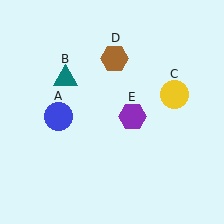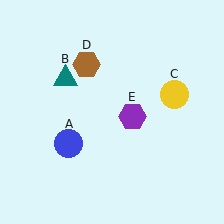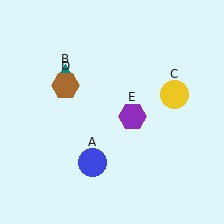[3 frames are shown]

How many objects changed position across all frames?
2 objects changed position: blue circle (object A), brown hexagon (object D).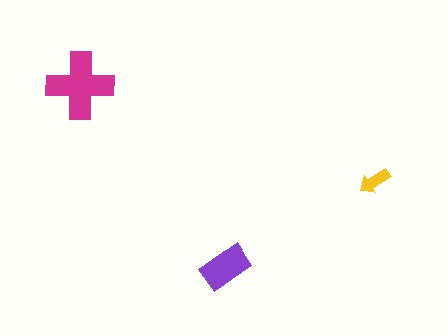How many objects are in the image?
There are 3 objects in the image.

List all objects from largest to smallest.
The magenta cross, the purple rectangle, the yellow arrow.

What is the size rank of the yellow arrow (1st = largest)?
3rd.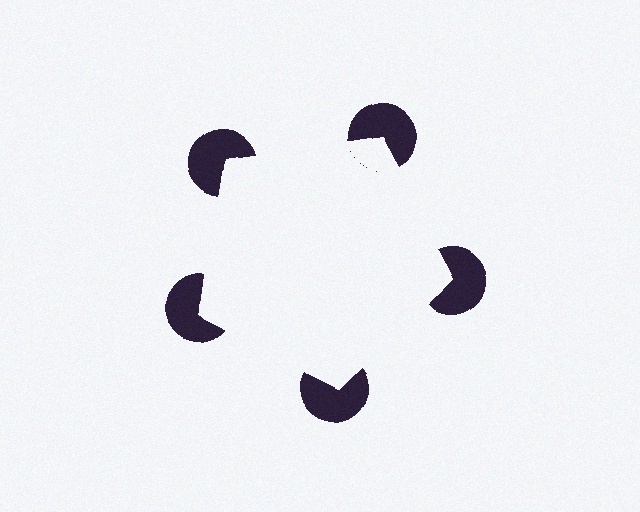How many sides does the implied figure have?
5 sides.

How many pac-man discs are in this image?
There are 5 — one at each vertex of the illusory pentagon.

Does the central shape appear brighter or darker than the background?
It typically appears slightly brighter than the background, even though no actual brightness change is drawn.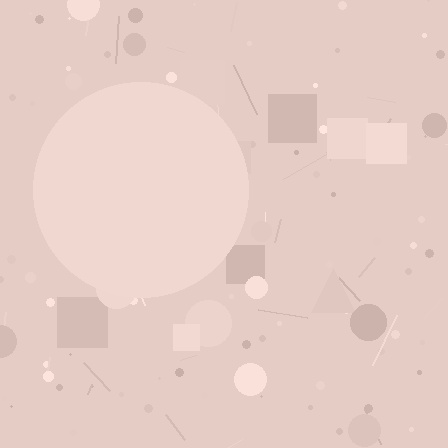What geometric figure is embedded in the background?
A circle is embedded in the background.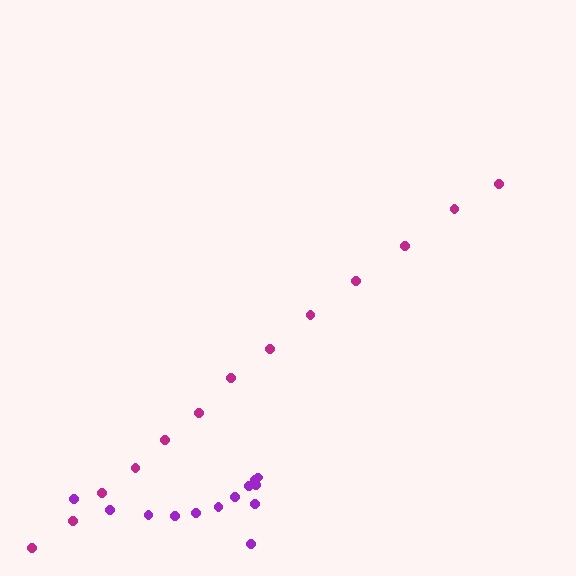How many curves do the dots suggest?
There are 2 distinct paths.